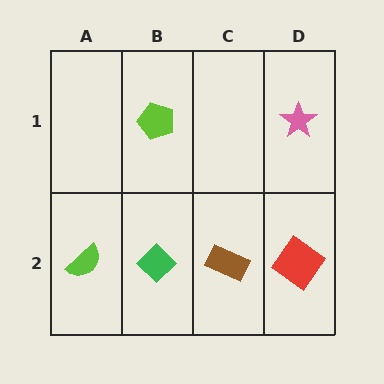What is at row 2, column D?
A red diamond.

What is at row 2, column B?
A green diamond.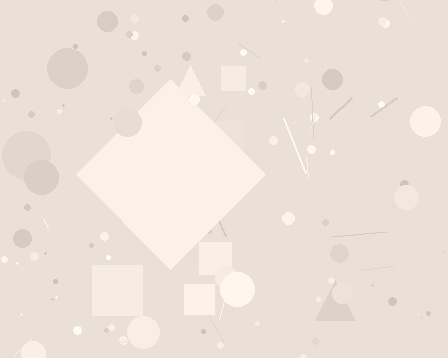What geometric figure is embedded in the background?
A diamond is embedded in the background.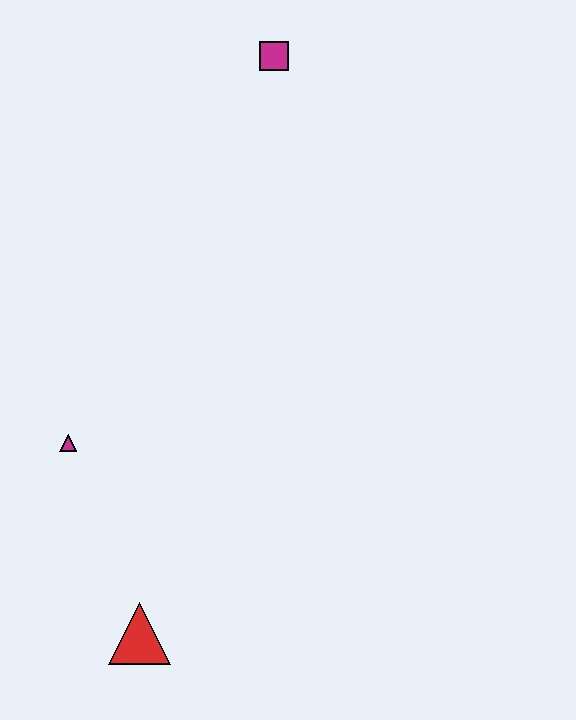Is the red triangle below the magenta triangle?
Yes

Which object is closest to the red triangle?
The magenta triangle is closest to the red triangle.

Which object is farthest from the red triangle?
The magenta square is farthest from the red triangle.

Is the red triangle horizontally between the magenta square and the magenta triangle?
Yes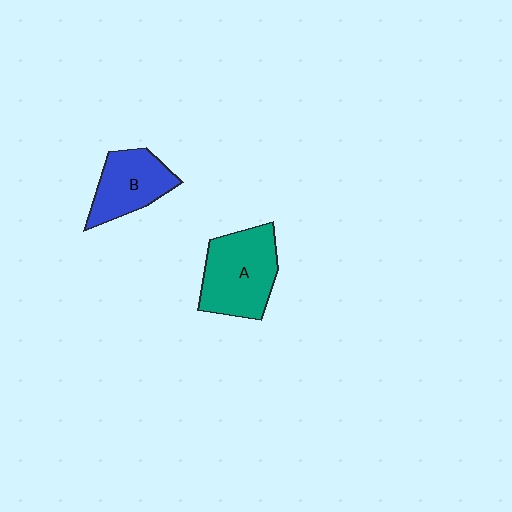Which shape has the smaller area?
Shape B (blue).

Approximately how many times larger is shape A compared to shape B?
Approximately 1.3 times.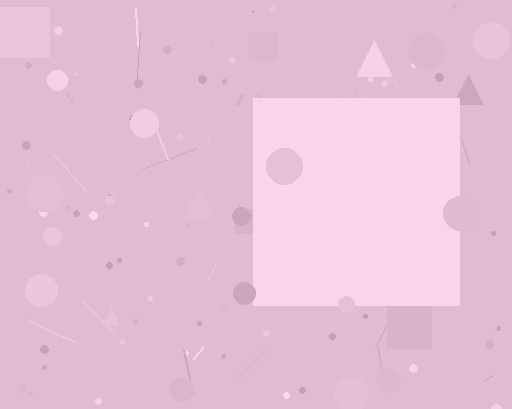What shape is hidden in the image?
A square is hidden in the image.